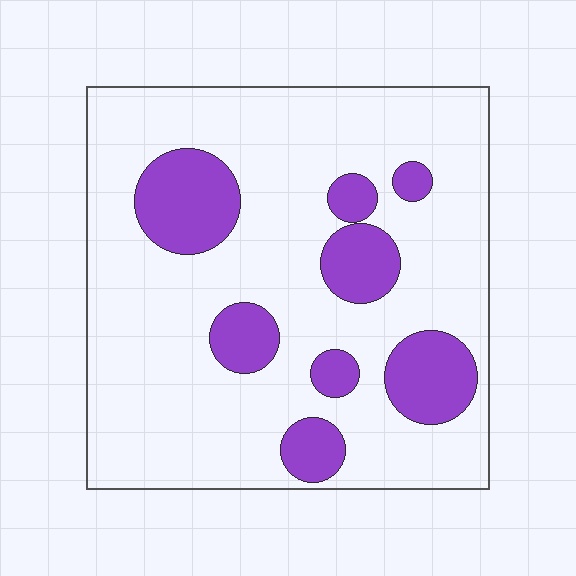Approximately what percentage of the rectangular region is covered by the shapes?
Approximately 20%.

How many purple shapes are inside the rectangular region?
8.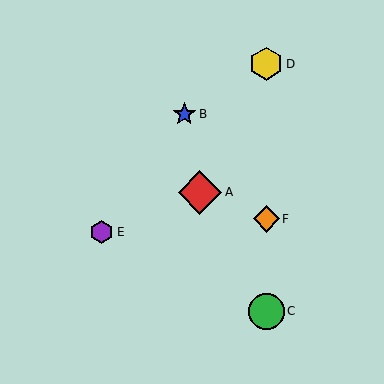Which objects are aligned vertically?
Objects C, D, F are aligned vertically.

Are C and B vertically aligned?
No, C is at x≈266 and B is at x≈184.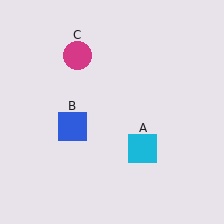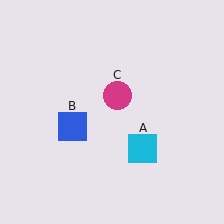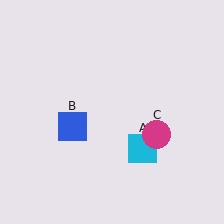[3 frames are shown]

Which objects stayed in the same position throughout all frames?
Cyan square (object A) and blue square (object B) remained stationary.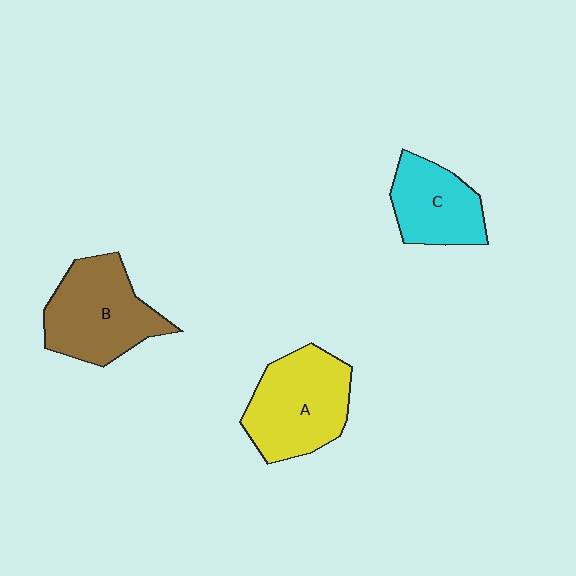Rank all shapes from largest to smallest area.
From largest to smallest: A (yellow), B (brown), C (cyan).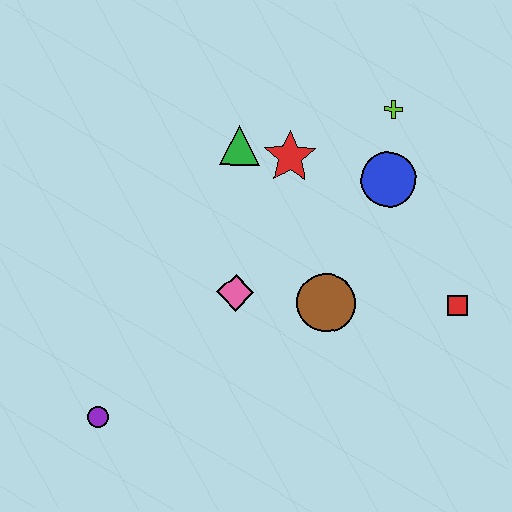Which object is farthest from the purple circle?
The lime cross is farthest from the purple circle.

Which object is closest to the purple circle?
The pink diamond is closest to the purple circle.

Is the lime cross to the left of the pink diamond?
No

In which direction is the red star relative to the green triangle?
The red star is to the right of the green triangle.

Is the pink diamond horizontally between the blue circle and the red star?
No